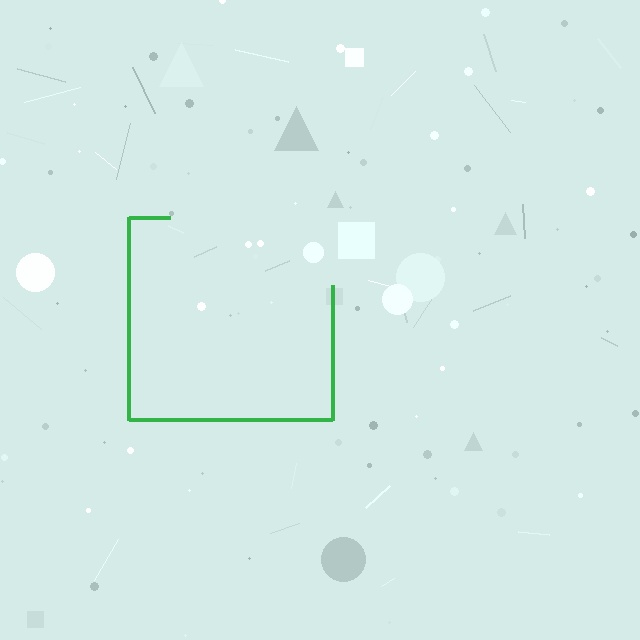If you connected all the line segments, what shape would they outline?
They would outline a square.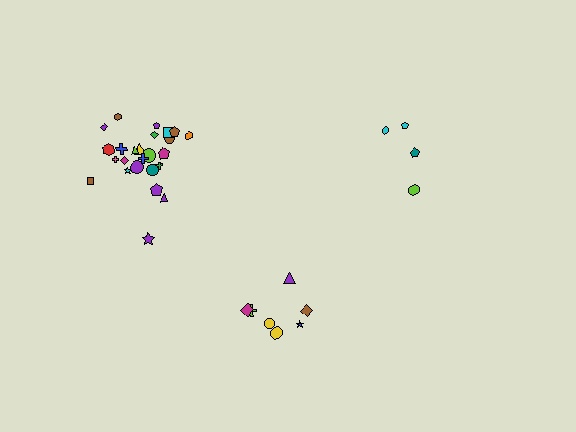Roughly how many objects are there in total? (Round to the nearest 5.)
Roughly 35 objects in total.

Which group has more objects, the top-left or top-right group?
The top-left group.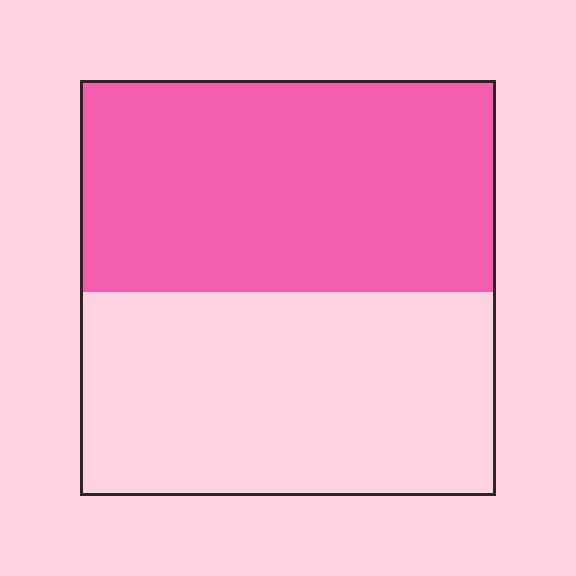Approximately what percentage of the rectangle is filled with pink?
Approximately 50%.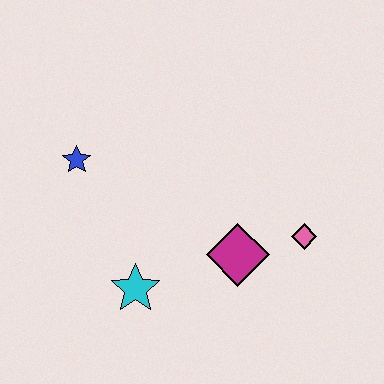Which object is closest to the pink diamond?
The magenta diamond is closest to the pink diamond.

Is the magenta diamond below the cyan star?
No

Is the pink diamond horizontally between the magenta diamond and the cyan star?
No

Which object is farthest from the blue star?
The pink diamond is farthest from the blue star.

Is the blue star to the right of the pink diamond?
No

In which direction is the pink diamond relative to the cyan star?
The pink diamond is to the right of the cyan star.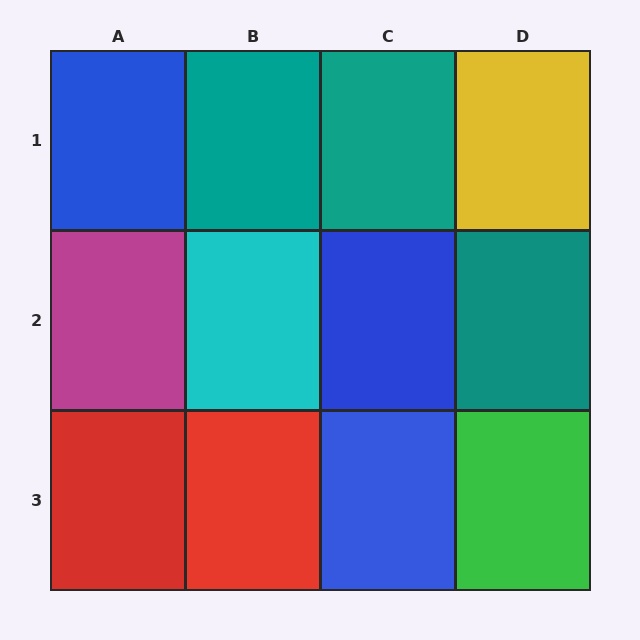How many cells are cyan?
1 cell is cyan.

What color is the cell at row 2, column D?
Teal.